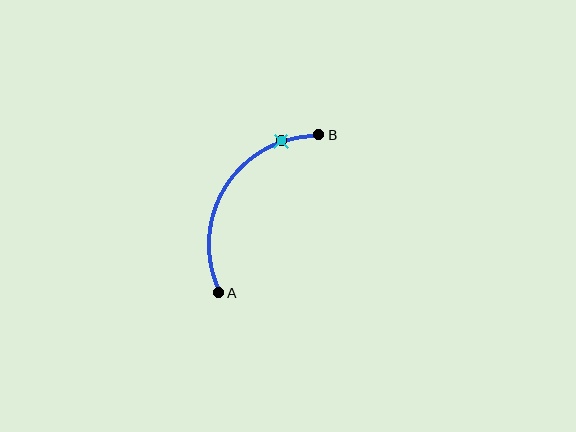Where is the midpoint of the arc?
The arc midpoint is the point on the curve farthest from the straight line joining A and B. It sits to the left of that line.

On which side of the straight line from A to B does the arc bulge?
The arc bulges to the left of the straight line connecting A and B.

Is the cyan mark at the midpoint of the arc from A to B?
No. The cyan mark lies on the arc but is closer to endpoint B. The arc midpoint would be at the point on the curve equidistant along the arc from both A and B.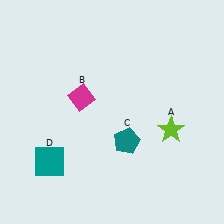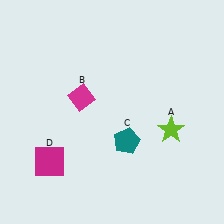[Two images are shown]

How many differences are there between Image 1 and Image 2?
There is 1 difference between the two images.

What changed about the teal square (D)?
In Image 1, D is teal. In Image 2, it changed to magenta.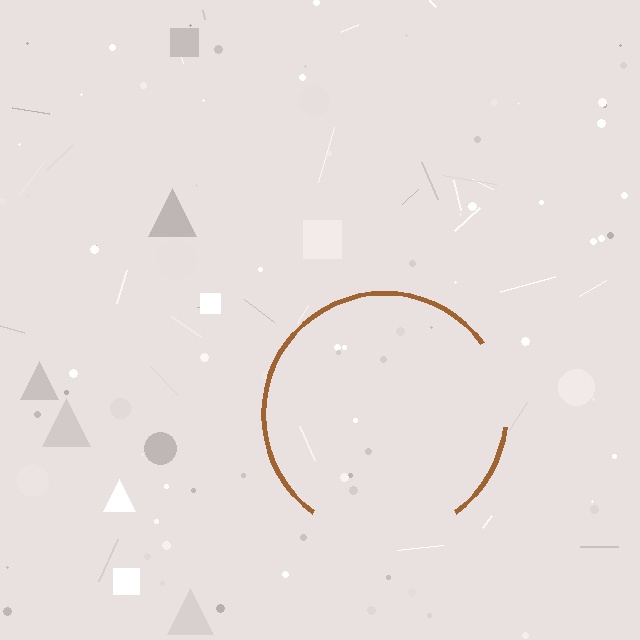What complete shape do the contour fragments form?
The contour fragments form a circle.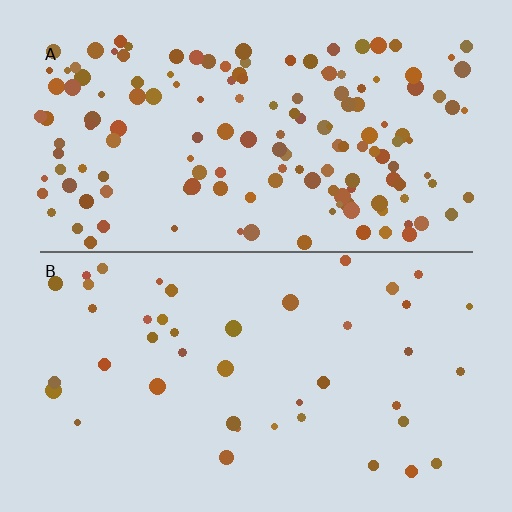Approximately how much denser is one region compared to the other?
Approximately 3.4× — region A over region B.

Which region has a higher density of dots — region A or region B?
A (the top).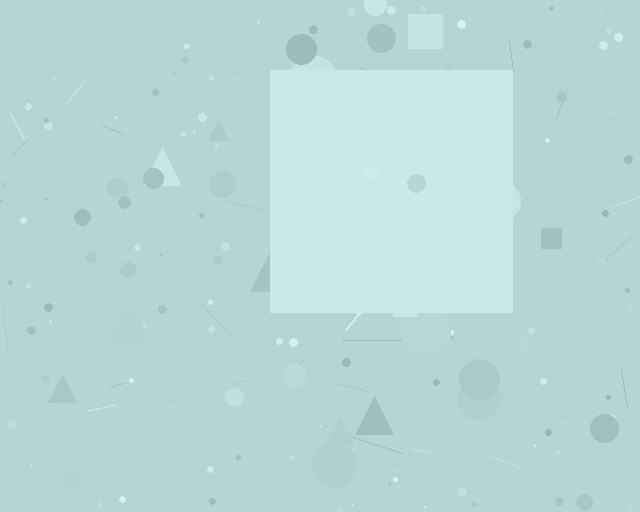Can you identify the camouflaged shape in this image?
The camouflaged shape is a square.